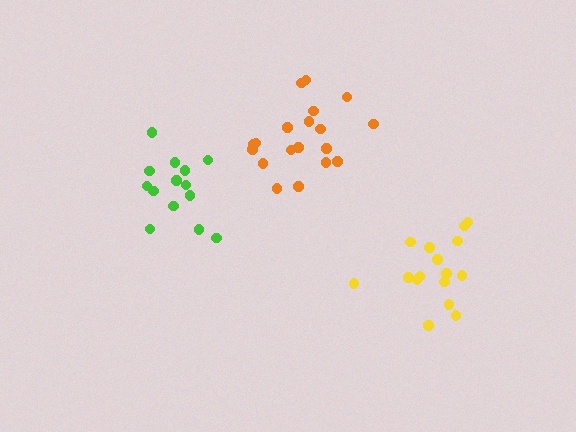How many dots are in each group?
Group 1: 19 dots, Group 2: 16 dots, Group 3: 14 dots (49 total).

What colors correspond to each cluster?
The clusters are colored: orange, yellow, green.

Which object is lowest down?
The yellow cluster is bottommost.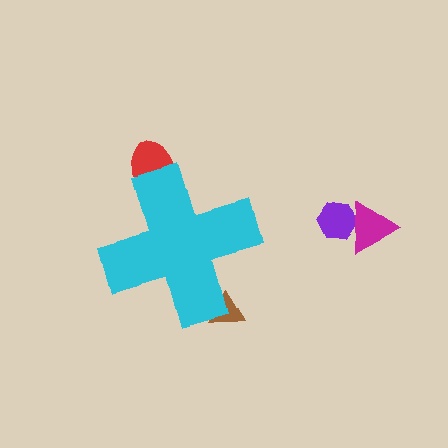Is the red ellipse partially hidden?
Yes, the red ellipse is partially hidden behind the cyan cross.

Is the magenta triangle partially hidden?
No, the magenta triangle is fully visible.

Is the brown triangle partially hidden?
Yes, the brown triangle is partially hidden behind the cyan cross.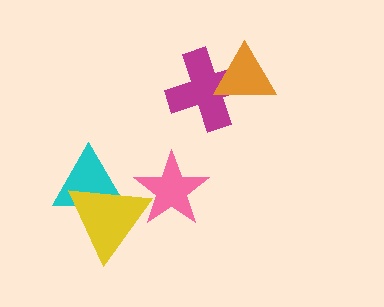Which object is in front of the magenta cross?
The orange triangle is in front of the magenta cross.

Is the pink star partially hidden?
No, no other shape covers it.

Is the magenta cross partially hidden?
Yes, it is partially covered by another shape.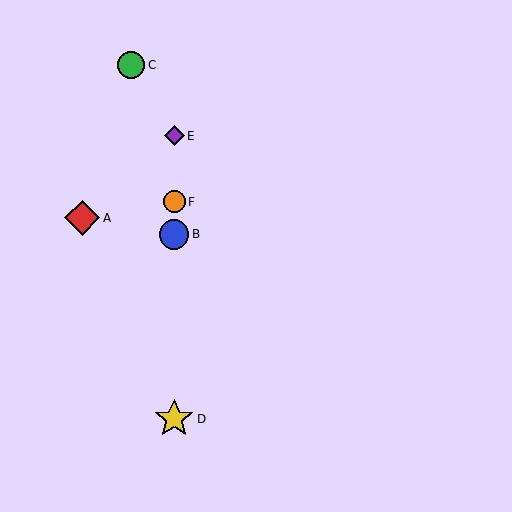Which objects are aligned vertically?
Objects B, D, E, F are aligned vertically.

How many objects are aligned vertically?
4 objects (B, D, E, F) are aligned vertically.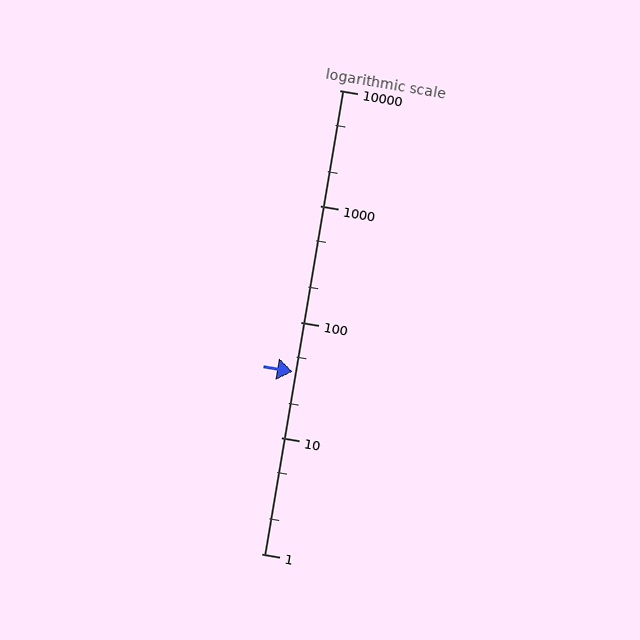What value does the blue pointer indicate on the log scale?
The pointer indicates approximately 37.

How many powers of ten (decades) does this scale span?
The scale spans 4 decades, from 1 to 10000.